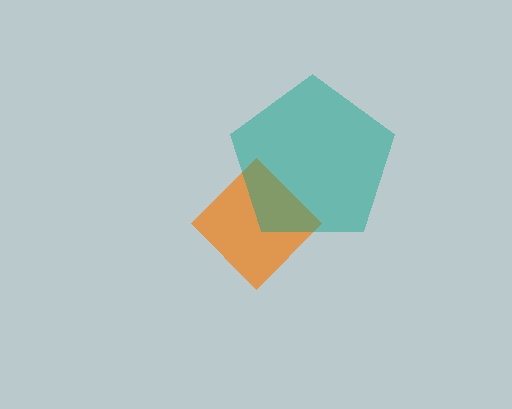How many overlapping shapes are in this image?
There are 2 overlapping shapes in the image.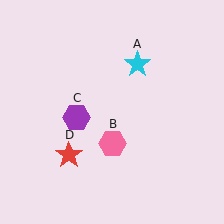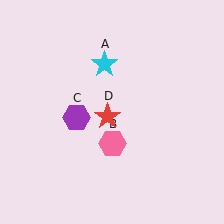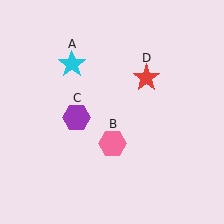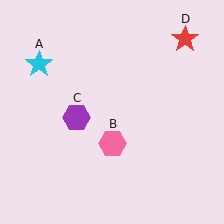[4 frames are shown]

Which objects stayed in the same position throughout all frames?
Pink hexagon (object B) and purple hexagon (object C) remained stationary.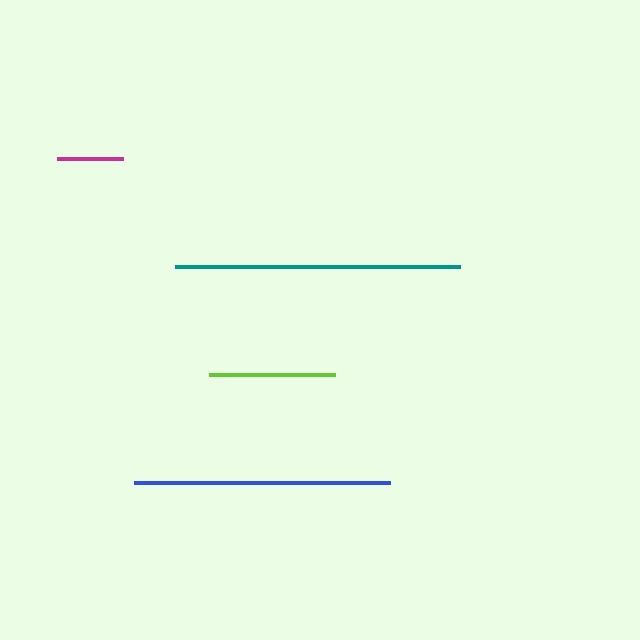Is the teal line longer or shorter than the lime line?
The teal line is longer than the lime line.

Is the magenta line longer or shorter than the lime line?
The lime line is longer than the magenta line.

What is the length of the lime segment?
The lime segment is approximately 125 pixels long.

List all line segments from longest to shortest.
From longest to shortest: teal, blue, lime, magenta.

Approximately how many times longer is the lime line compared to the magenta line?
The lime line is approximately 1.9 times the length of the magenta line.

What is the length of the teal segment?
The teal segment is approximately 285 pixels long.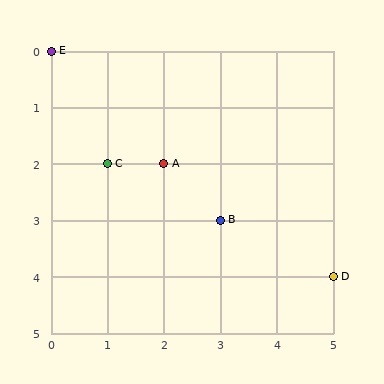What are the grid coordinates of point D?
Point D is at grid coordinates (5, 4).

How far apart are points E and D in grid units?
Points E and D are 5 columns and 4 rows apart (about 6.4 grid units diagonally).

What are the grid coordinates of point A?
Point A is at grid coordinates (2, 2).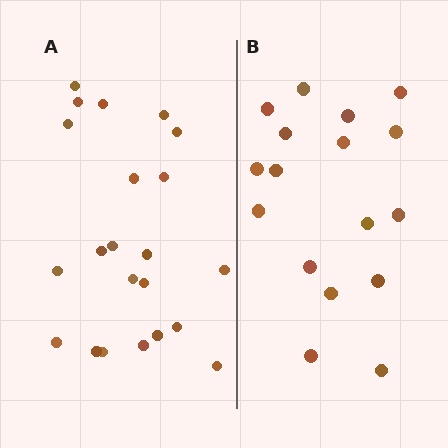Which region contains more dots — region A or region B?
Region A (the left region) has more dots.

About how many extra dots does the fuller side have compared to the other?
Region A has about 5 more dots than region B.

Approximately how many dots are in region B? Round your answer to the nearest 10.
About 20 dots. (The exact count is 17, which rounds to 20.)